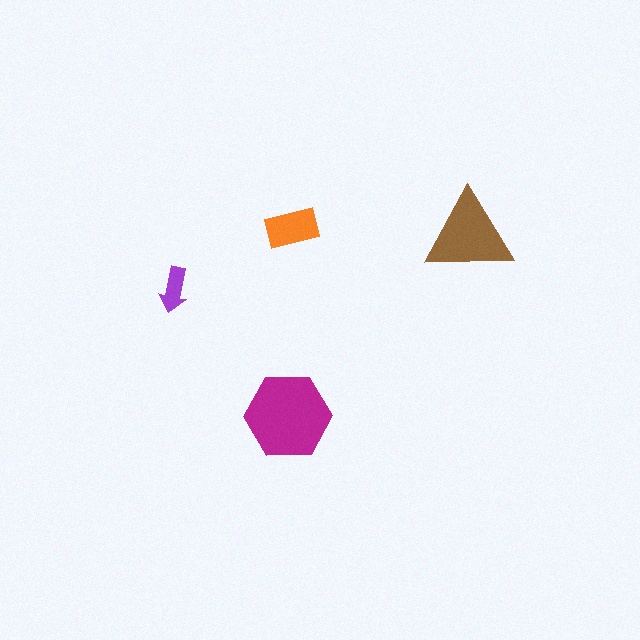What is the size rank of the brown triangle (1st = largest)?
2nd.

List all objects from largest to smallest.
The magenta hexagon, the brown triangle, the orange rectangle, the purple arrow.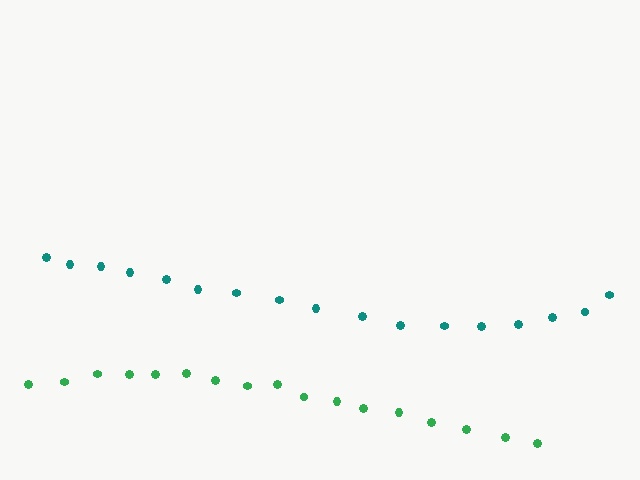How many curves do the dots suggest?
There are 2 distinct paths.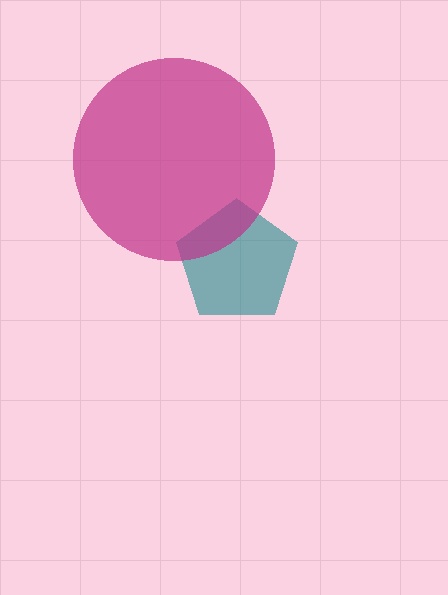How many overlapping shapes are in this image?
There are 2 overlapping shapes in the image.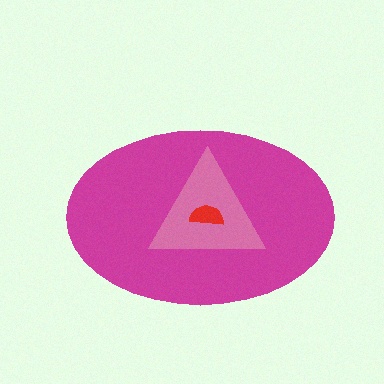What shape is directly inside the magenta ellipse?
The pink triangle.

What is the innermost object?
The red semicircle.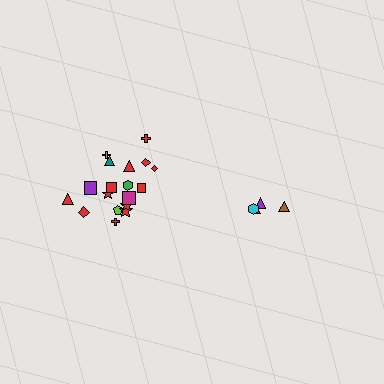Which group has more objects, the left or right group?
The left group.